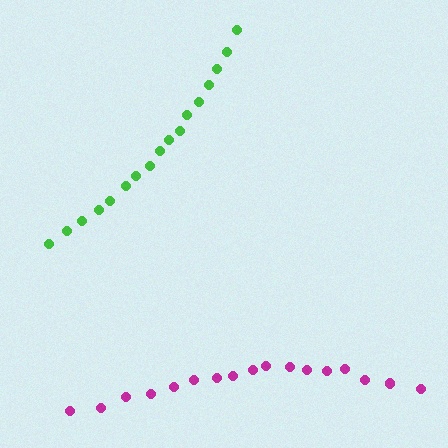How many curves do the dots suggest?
There are 2 distinct paths.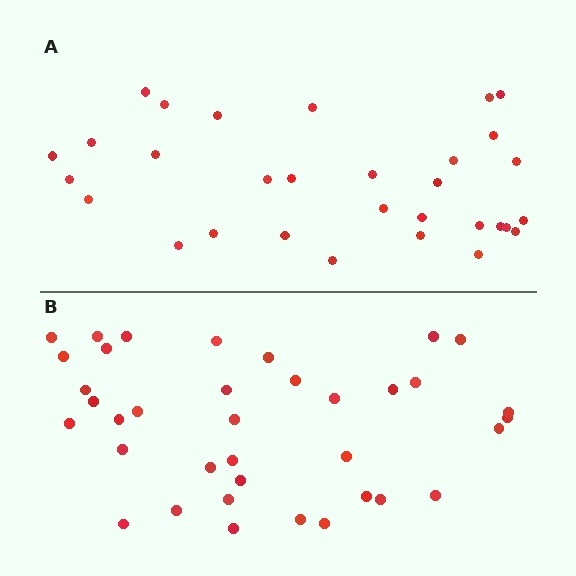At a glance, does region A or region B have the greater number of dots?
Region B (the bottom region) has more dots.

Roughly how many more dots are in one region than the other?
Region B has about 6 more dots than region A.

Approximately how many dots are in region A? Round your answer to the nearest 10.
About 30 dots. (The exact count is 31, which rounds to 30.)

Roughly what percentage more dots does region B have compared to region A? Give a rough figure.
About 20% more.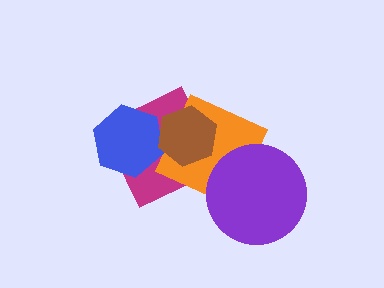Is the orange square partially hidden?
Yes, it is partially covered by another shape.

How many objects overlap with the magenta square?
3 objects overlap with the magenta square.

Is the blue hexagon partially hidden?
Yes, it is partially covered by another shape.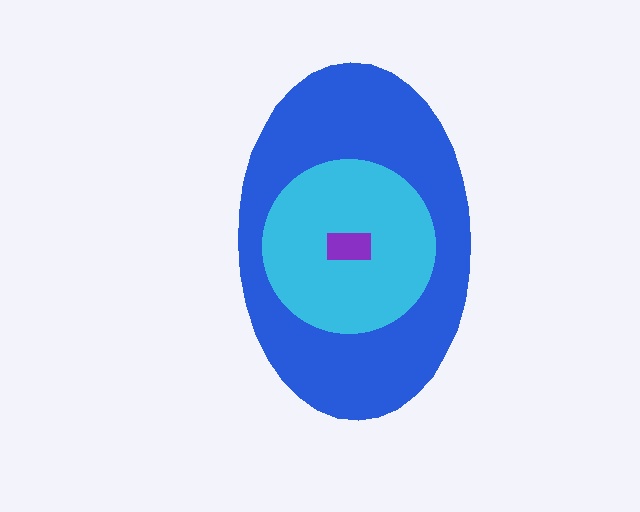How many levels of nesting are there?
3.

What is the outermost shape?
The blue ellipse.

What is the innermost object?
The purple rectangle.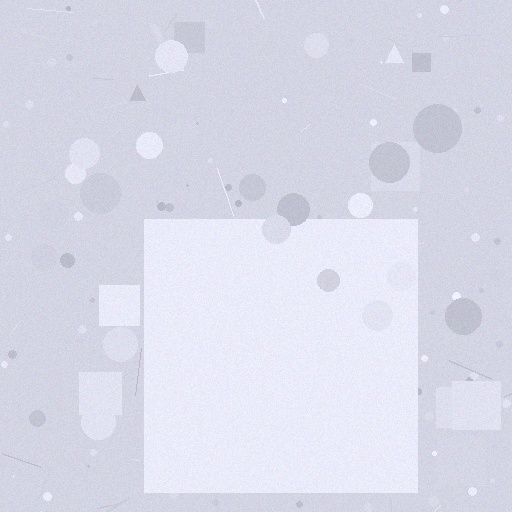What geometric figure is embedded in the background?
A square is embedded in the background.